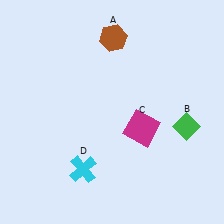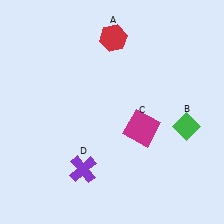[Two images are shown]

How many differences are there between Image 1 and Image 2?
There are 2 differences between the two images.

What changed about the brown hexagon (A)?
In Image 1, A is brown. In Image 2, it changed to red.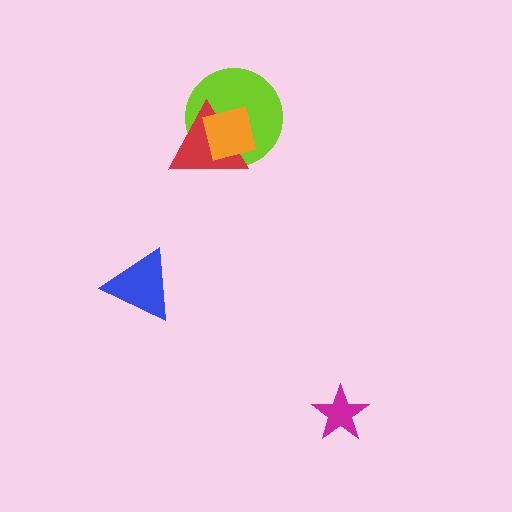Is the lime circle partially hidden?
Yes, it is partially covered by another shape.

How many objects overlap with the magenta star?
0 objects overlap with the magenta star.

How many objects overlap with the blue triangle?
0 objects overlap with the blue triangle.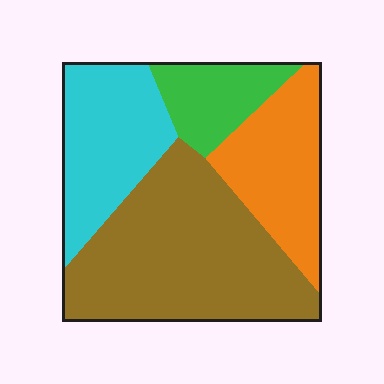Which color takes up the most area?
Brown, at roughly 45%.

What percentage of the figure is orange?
Orange takes up about one fifth (1/5) of the figure.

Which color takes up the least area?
Green, at roughly 10%.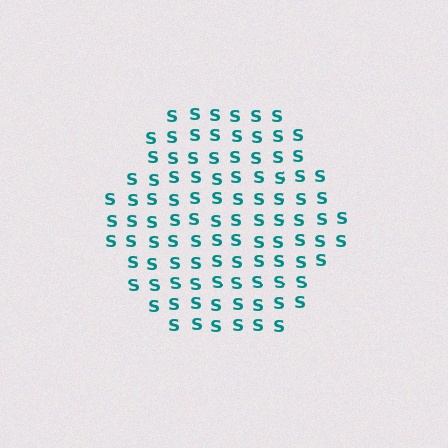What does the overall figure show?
The overall figure shows a hexagon.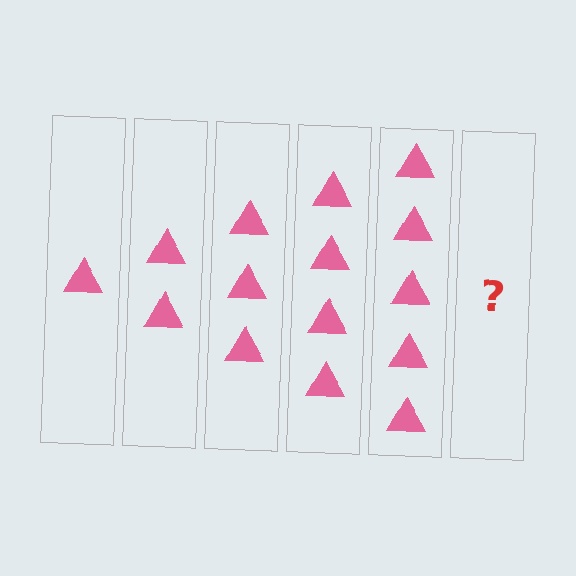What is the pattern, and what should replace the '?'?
The pattern is that each step adds one more triangle. The '?' should be 6 triangles.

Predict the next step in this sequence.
The next step is 6 triangles.